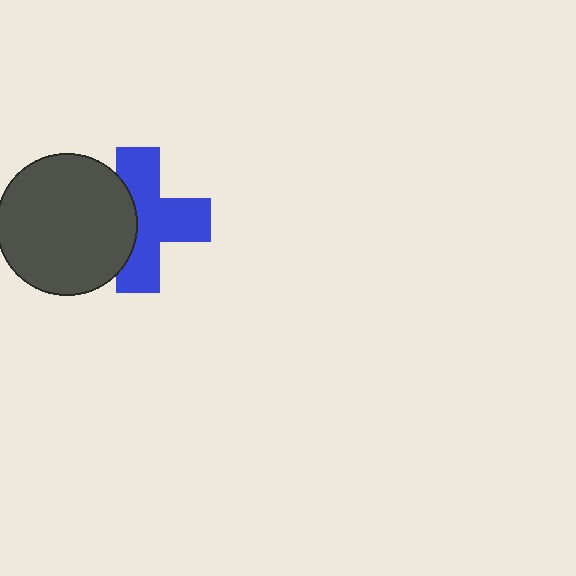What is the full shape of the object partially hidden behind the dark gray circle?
The partially hidden object is a blue cross.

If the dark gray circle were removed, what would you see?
You would see the complete blue cross.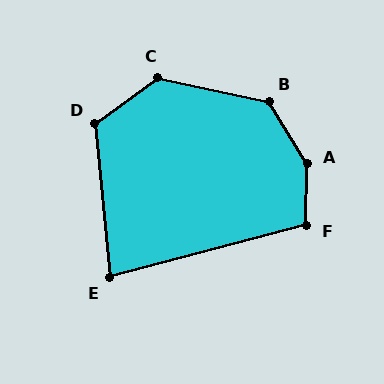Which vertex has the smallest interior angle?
E, at approximately 81 degrees.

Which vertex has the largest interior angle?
A, at approximately 147 degrees.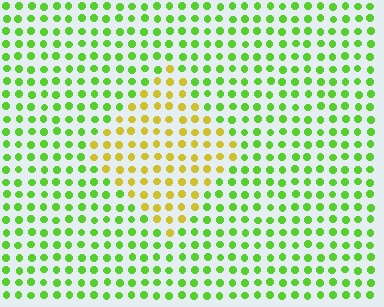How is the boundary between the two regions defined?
The boundary is defined purely by a slight shift in hue (about 50 degrees). Spacing, size, and orientation are identical on both sides.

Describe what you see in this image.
The image is filled with small lime elements in a uniform arrangement. A diamond-shaped region is visible where the elements are tinted to a slightly different hue, forming a subtle color boundary.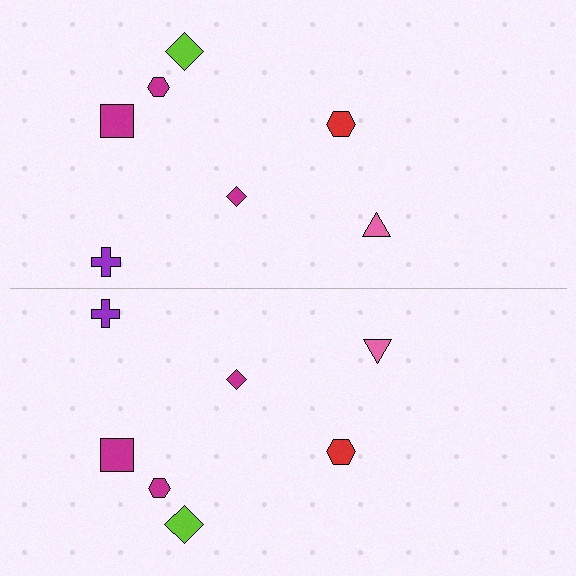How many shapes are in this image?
There are 14 shapes in this image.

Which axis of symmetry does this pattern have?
The pattern has a horizontal axis of symmetry running through the center of the image.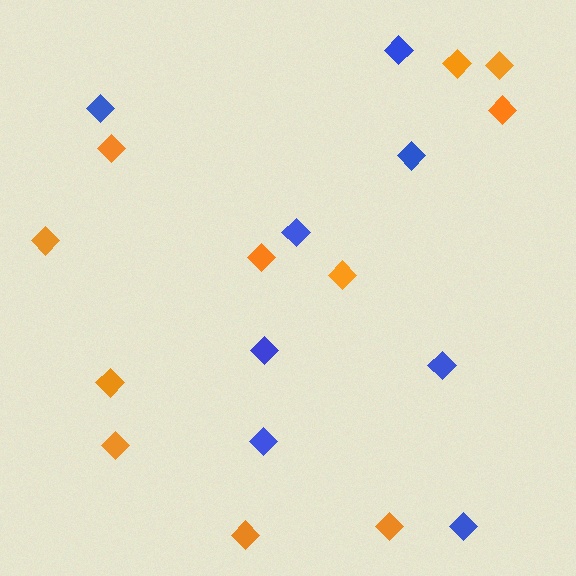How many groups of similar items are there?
There are 2 groups: one group of blue diamonds (8) and one group of orange diamonds (11).